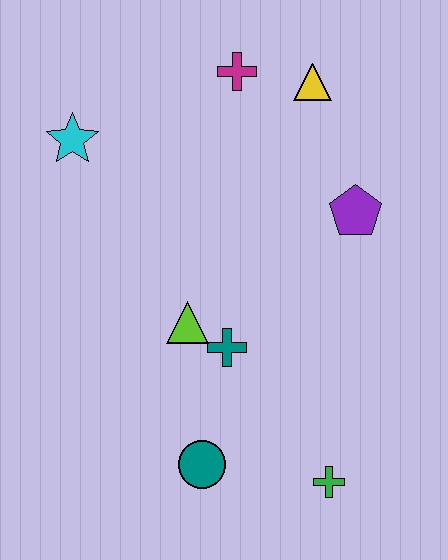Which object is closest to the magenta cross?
The yellow triangle is closest to the magenta cross.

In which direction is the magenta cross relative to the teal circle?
The magenta cross is above the teal circle.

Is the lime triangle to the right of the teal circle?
No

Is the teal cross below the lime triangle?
Yes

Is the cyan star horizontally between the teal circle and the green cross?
No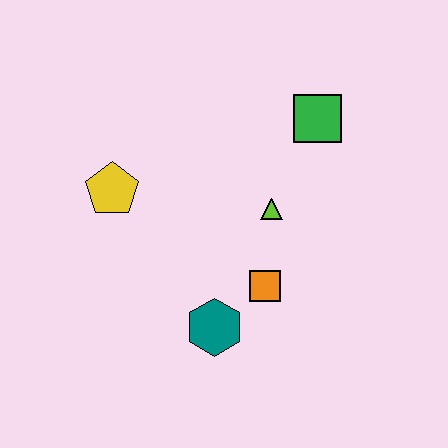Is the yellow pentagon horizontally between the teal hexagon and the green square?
No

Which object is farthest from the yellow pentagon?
The green square is farthest from the yellow pentagon.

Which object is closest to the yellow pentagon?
The lime triangle is closest to the yellow pentagon.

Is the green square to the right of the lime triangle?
Yes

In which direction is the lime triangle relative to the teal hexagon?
The lime triangle is above the teal hexagon.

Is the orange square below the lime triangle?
Yes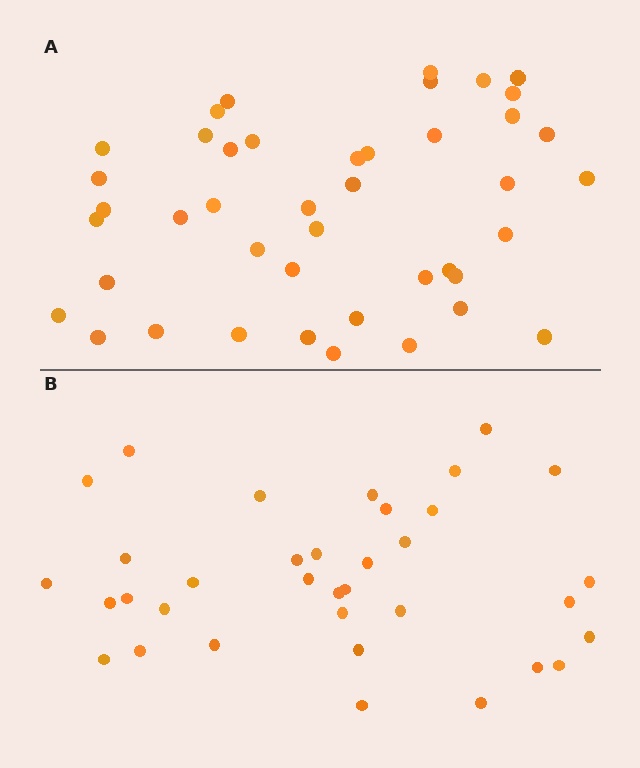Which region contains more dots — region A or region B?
Region A (the top region) has more dots.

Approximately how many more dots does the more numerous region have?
Region A has roughly 8 or so more dots than region B.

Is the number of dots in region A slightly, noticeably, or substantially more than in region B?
Region A has only slightly more — the two regions are fairly close. The ratio is roughly 1.2 to 1.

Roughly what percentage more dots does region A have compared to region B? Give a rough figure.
About 25% more.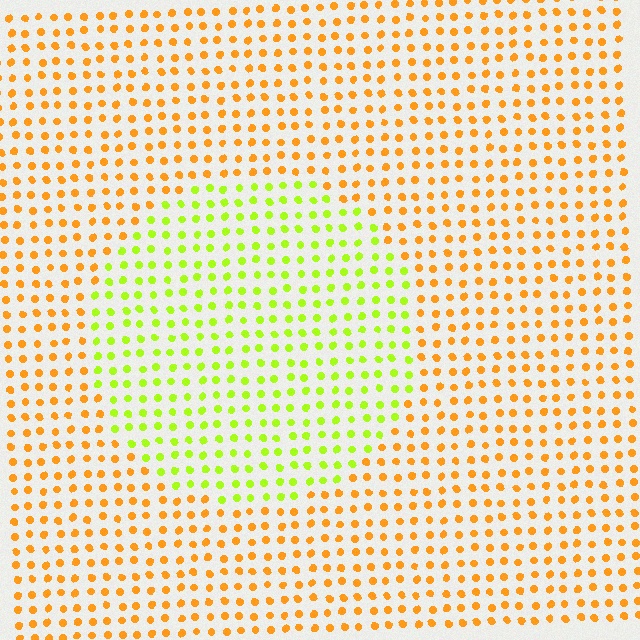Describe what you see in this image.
The image is filled with small orange elements in a uniform arrangement. A circle-shaped region is visible where the elements are tinted to a slightly different hue, forming a subtle color boundary.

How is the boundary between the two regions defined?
The boundary is defined purely by a slight shift in hue (about 50 degrees). Spacing, size, and orientation are identical on both sides.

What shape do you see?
I see a circle.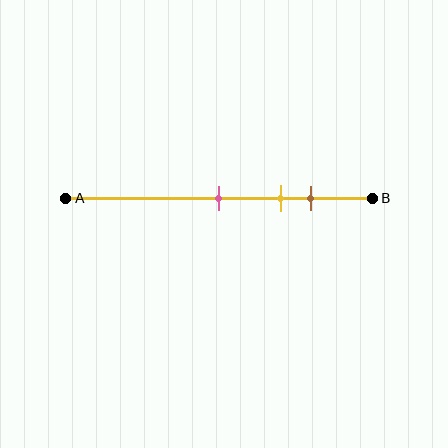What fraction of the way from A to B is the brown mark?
The brown mark is approximately 80% (0.8) of the way from A to B.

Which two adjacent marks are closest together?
The yellow and brown marks are the closest adjacent pair.